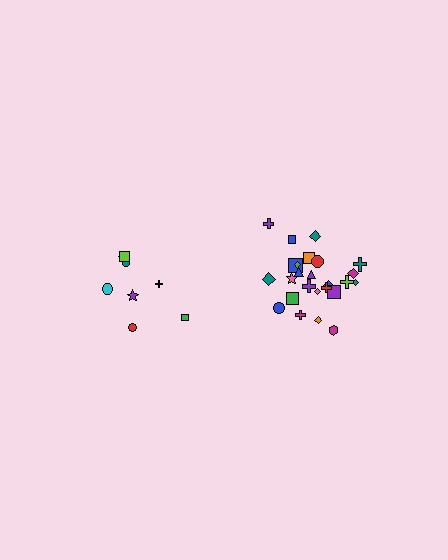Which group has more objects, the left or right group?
The right group.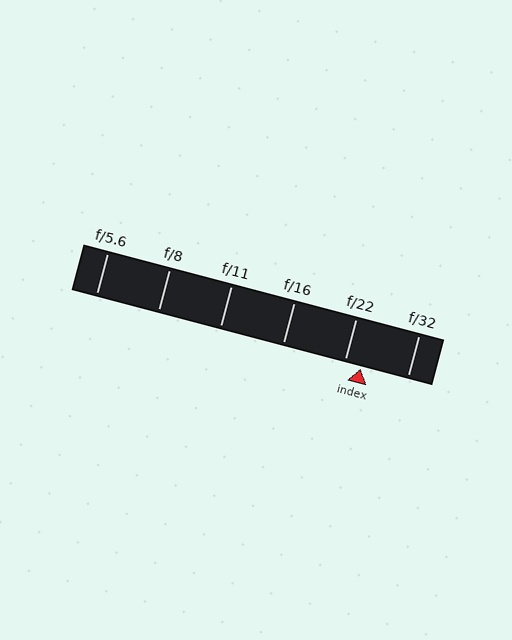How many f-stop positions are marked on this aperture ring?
There are 6 f-stop positions marked.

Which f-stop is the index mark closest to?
The index mark is closest to f/22.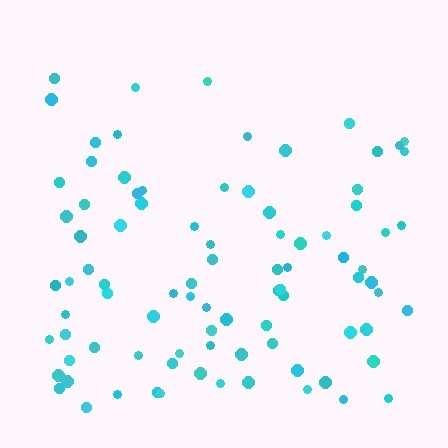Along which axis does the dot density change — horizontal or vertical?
Vertical.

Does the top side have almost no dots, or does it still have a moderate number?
Still a moderate number, just noticeably fewer than the bottom.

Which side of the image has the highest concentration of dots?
The bottom.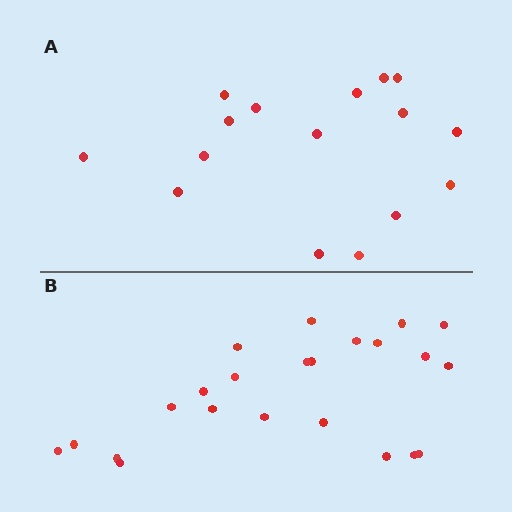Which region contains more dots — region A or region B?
Region B (the bottom region) has more dots.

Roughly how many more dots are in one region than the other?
Region B has roughly 8 or so more dots than region A.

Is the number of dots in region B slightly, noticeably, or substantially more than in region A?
Region B has noticeably more, but not dramatically so. The ratio is roughly 1.4 to 1.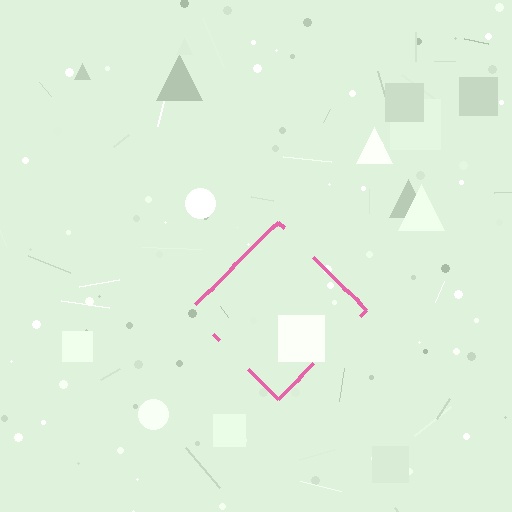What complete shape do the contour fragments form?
The contour fragments form a diamond.